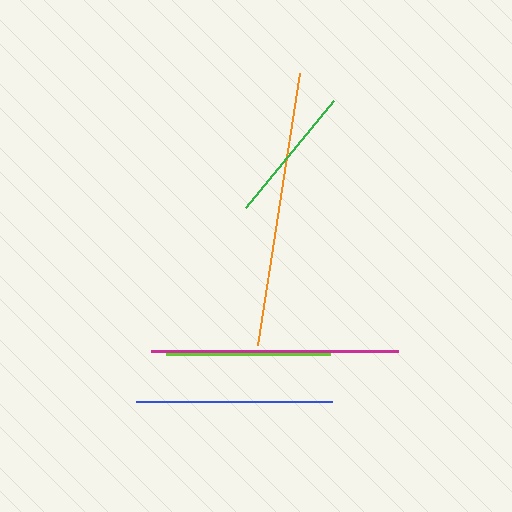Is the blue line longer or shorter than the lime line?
The blue line is longer than the lime line.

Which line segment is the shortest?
The green line is the shortest at approximately 139 pixels.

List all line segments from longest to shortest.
From longest to shortest: orange, magenta, blue, lime, green.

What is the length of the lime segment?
The lime segment is approximately 165 pixels long.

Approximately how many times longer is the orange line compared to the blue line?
The orange line is approximately 1.4 times the length of the blue line.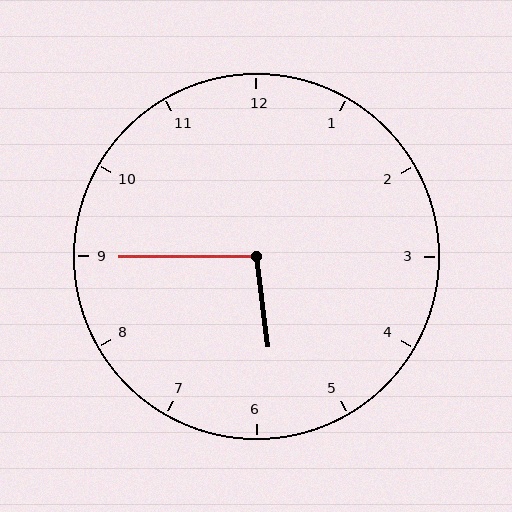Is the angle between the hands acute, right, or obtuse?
It is obtuse.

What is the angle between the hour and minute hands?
Approximately 98 degrees.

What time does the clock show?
5:45.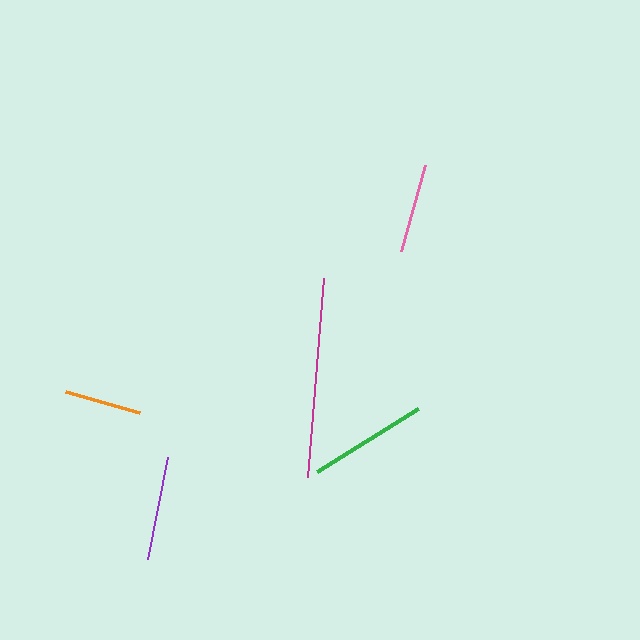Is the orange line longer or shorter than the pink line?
The pink line is longer than the orange line.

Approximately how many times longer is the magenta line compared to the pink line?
The magenta line is approximately 2.2 times the length of the pink line.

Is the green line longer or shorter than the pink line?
The green line is longer than the pink line.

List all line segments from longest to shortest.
From longest to shortest: magenta, green, purple, pink, orange.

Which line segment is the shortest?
The orange line is the shortest at approximately 77 pixels.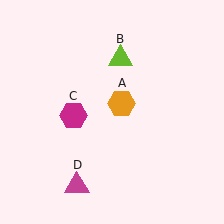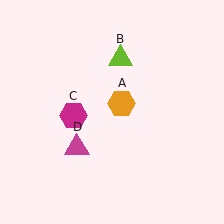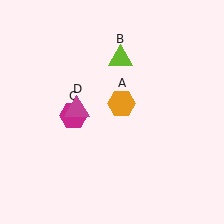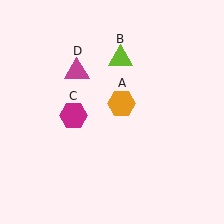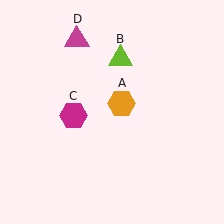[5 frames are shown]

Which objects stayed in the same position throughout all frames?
Orange hexagon (object A) and lime triangle (object B) and magenta hexagon (object C) remained stationary.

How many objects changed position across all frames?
1 object changed position: magenta triangle (object D).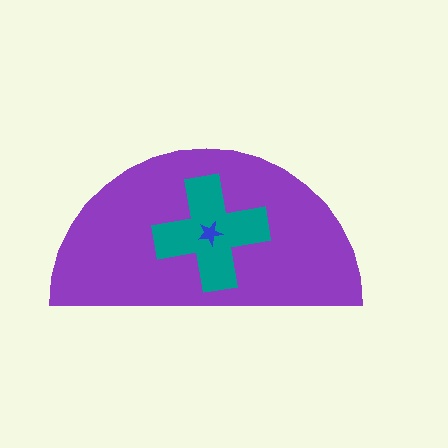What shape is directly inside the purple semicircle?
The teal cross.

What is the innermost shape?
The blue star.